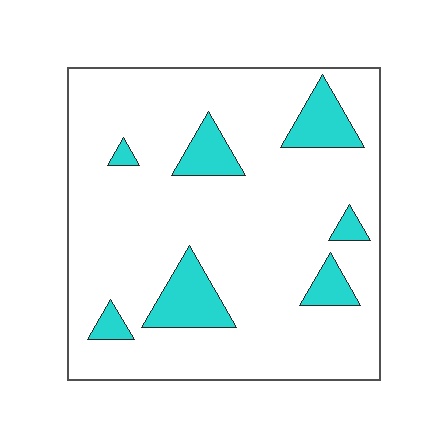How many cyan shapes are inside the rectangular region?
7.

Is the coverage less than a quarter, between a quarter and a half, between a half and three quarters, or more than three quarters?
Less than a quarter.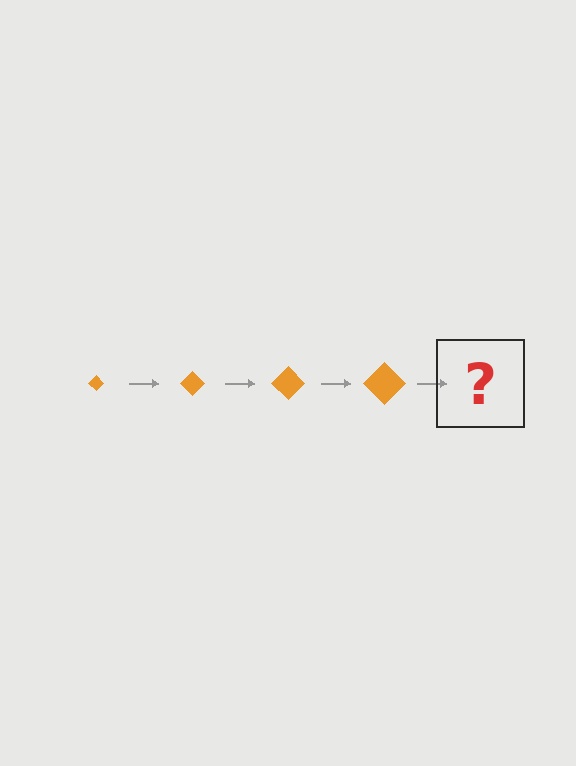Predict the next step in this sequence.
The next step is an orange diamond, larger than the previous one.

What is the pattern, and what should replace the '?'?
The pattern is that the diamond gets progressively larger each step. The '?' should be an orange diamond, larger than the previous one.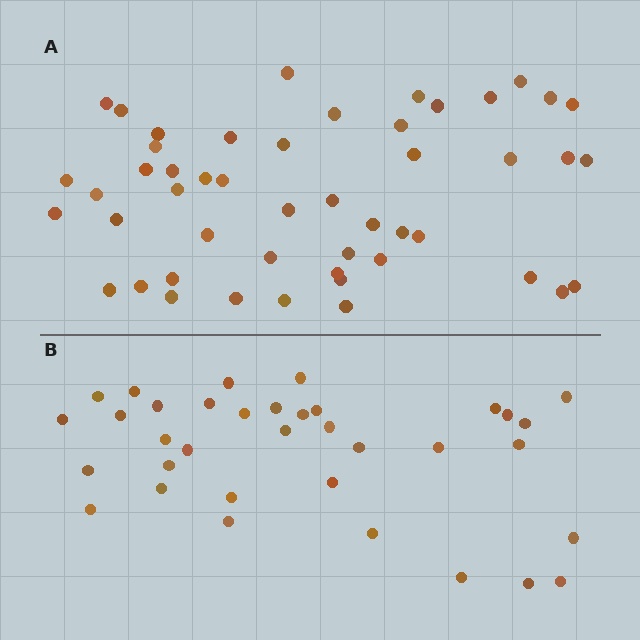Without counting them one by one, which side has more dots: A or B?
Region A (the top region) has more dots.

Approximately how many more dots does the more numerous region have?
Region A has approximately 15 more dots than region B.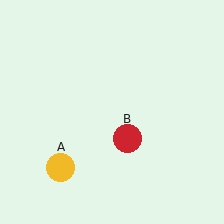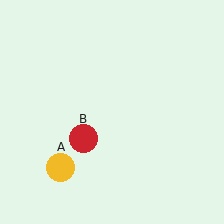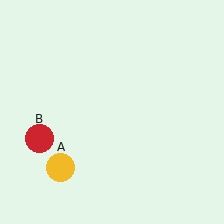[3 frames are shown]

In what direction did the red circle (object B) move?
The red circle (object B) moved left.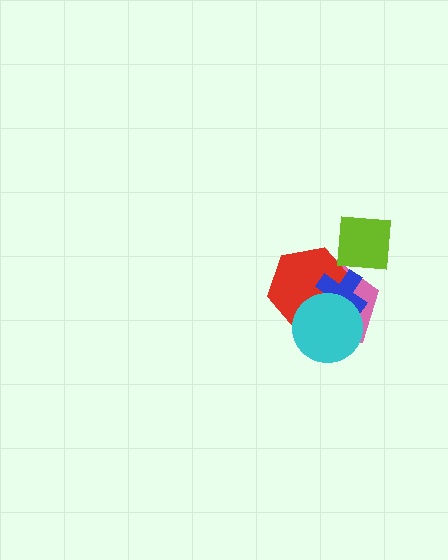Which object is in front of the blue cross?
The cyan circle is in front of the blue cross.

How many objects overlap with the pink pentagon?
4 objects overlap with the pink pentagon.